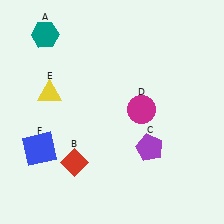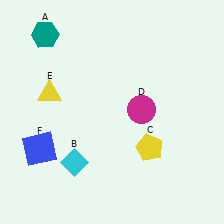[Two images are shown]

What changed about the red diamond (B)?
In Image 1, B is red. In Image 2, it changed to cyan.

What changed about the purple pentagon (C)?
In Image 1, C is purple. In Image 2, it changed to yellow.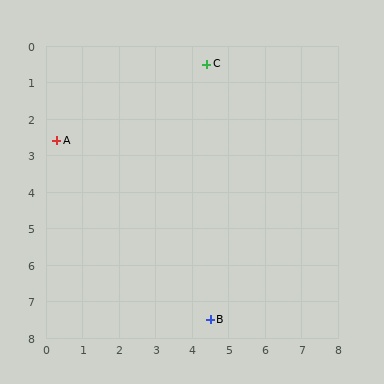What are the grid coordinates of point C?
Point C is at approximately (4.4, 0.5).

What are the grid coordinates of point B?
Point B is at approximately (4.5, 7.5).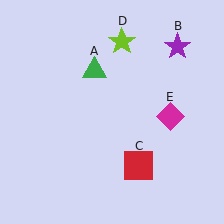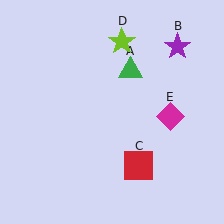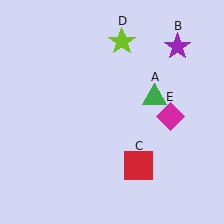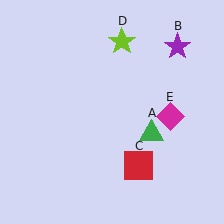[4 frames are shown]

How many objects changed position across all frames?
1 object changed position: green triangle (object A).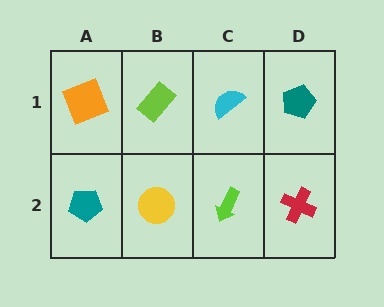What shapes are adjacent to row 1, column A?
A teal pentagon (row 2, column A), a lime rectangle (row 1, column B).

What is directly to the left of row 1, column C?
A lime rectangle.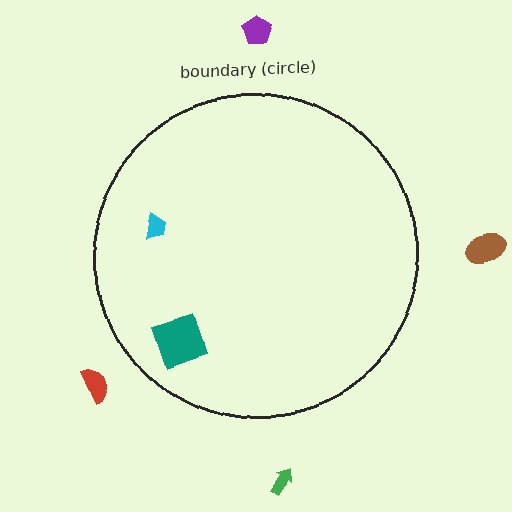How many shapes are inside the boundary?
2 inside, 4 outside.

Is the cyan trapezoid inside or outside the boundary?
Inside.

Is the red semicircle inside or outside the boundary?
Outside.